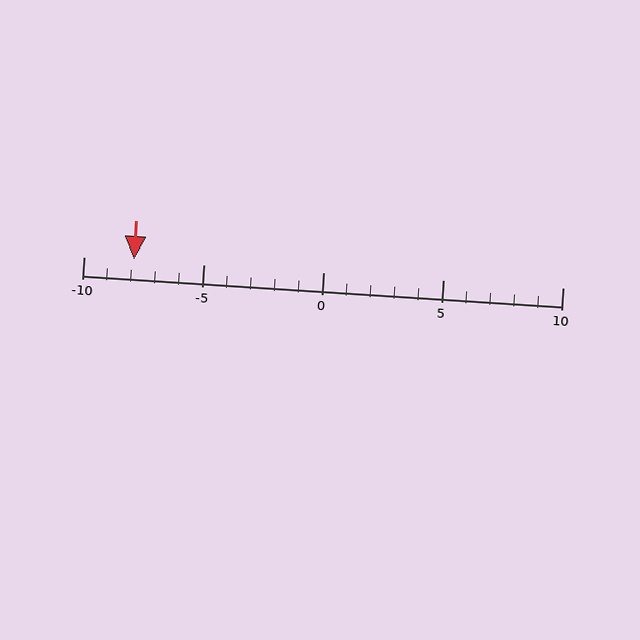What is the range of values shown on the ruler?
The ruler shows values from -10 to 10.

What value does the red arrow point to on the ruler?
The red arrow points to approximately -8.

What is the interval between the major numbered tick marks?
The major tick marks are spaced 5 units apart.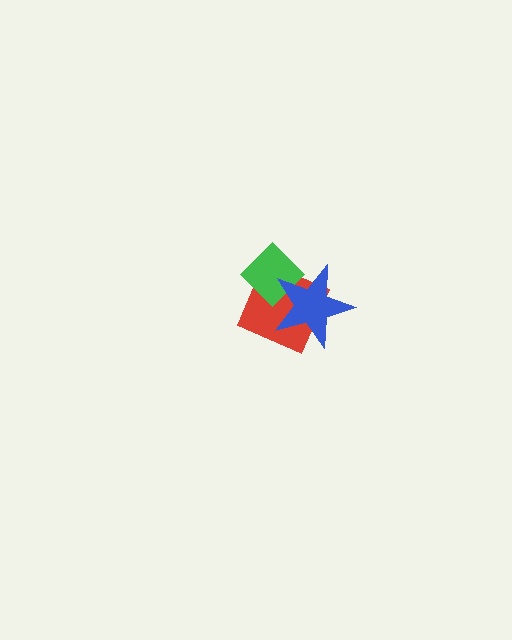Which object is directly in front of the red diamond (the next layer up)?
The green diamond is directly in front of the red diamond.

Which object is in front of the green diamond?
The blue star is in front of the green diamond.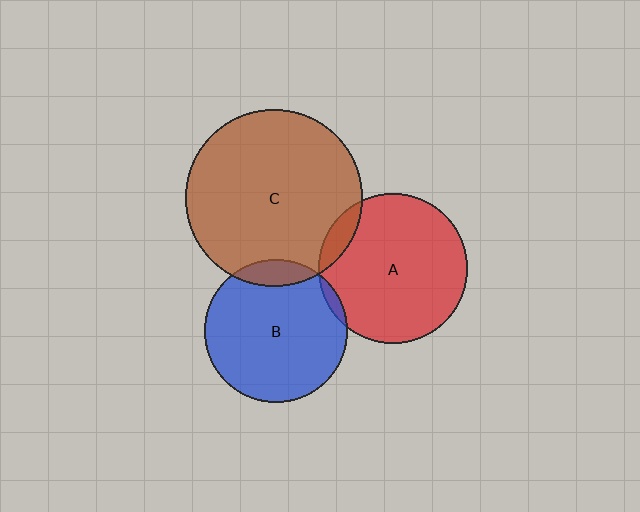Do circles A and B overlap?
Yes.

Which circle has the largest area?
Circle C (brown).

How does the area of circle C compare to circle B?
Approximately 1.5 times.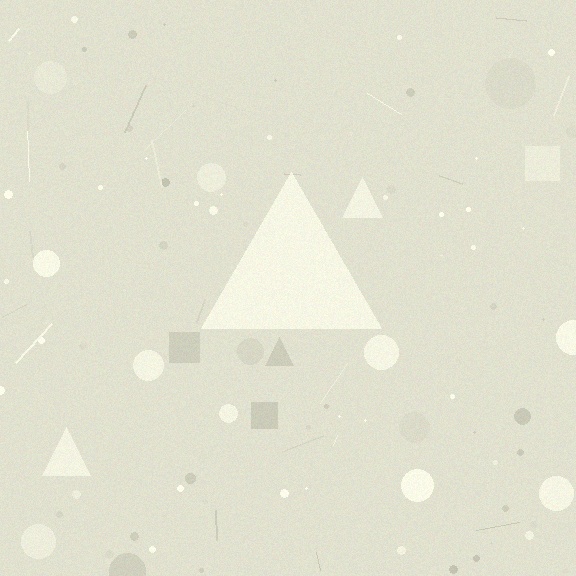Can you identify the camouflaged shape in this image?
The camouflaged shape is a triangle.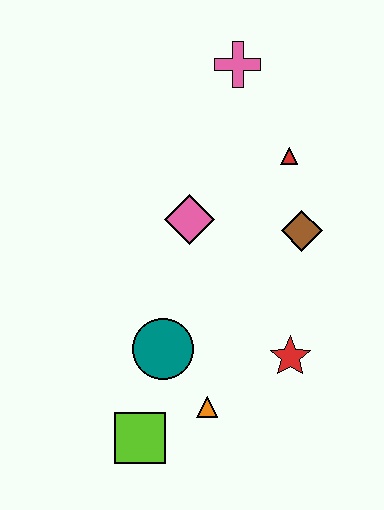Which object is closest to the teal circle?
The orange triangle is closest to the teal circle.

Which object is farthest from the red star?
The pink cross is farthest from the red star.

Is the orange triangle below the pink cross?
Yes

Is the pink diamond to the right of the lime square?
Yes